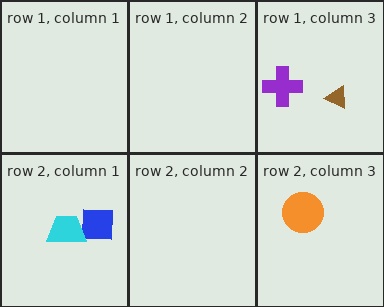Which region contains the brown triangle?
The row 1, column 3 region.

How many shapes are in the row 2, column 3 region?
1.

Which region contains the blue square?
The row 2, column 1 region.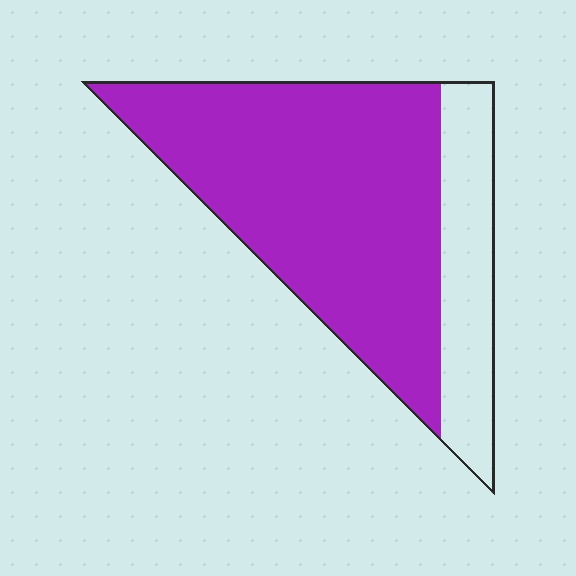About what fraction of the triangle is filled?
About three quarters (3/4).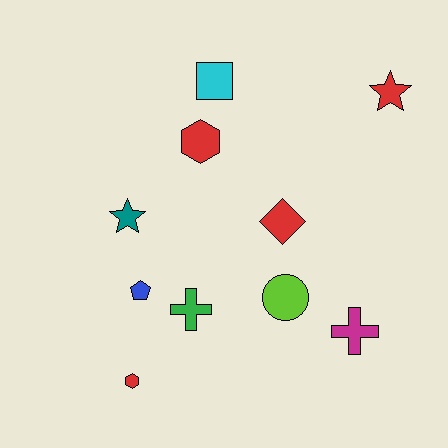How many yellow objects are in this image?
There are no yellow objects.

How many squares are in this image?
There is 1 square.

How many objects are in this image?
There are 10 objects.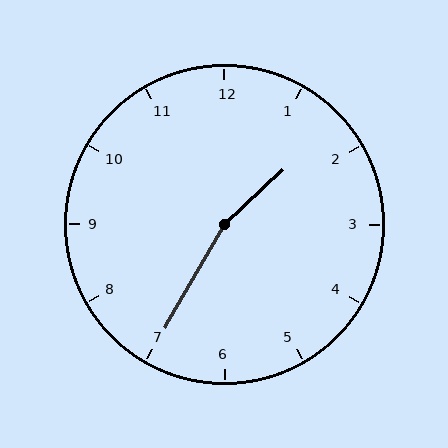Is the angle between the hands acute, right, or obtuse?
It is obtuse.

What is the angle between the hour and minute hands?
Approximately 162 degrees.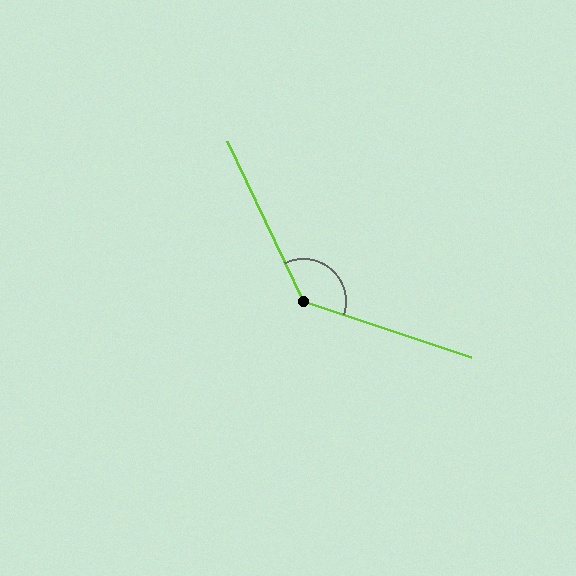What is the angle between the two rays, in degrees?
Approximately 134 degrees.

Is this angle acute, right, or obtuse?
It is obtuse.